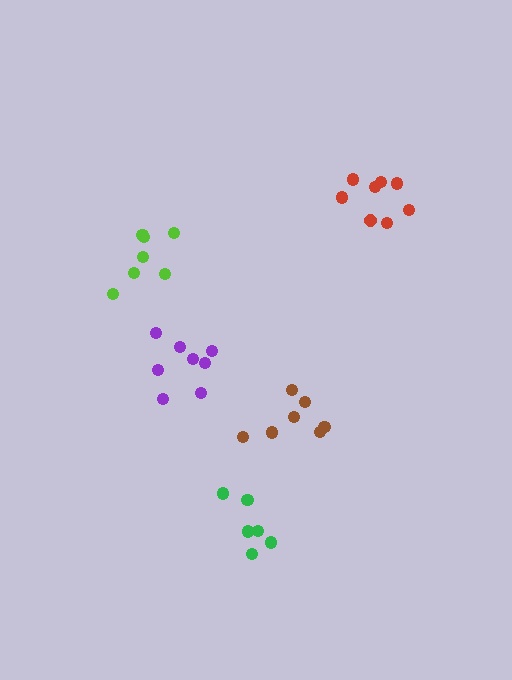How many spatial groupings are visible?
There are 5 spatial groupings.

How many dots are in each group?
Group 1: 8 dots, Group 2: 8 dots, Group 3: 6 dots, Group 4: 7 dots, Group 5: 7 dots (36 total).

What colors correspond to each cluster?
The clusters are colored: purple, red, green, brown, lime.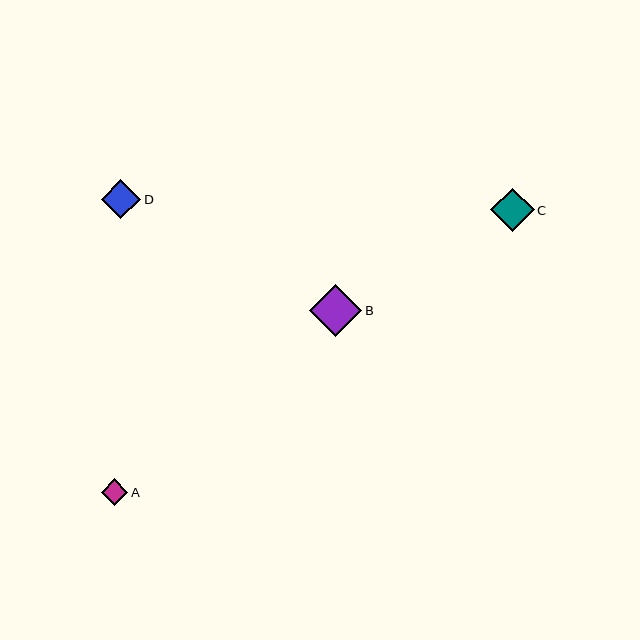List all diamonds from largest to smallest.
From largest to smallest: B, C, D, A.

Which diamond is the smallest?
Diamond A is the smallest with a size of approximately 26 pixels.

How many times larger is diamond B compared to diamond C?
Diamond B is approximately 1.2 times the size of diamond C.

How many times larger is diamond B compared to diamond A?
Diamond B is approximately 2.0 times the size of diamond A.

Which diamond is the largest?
Diamond B is the largest with a size of approximately 53 pixels.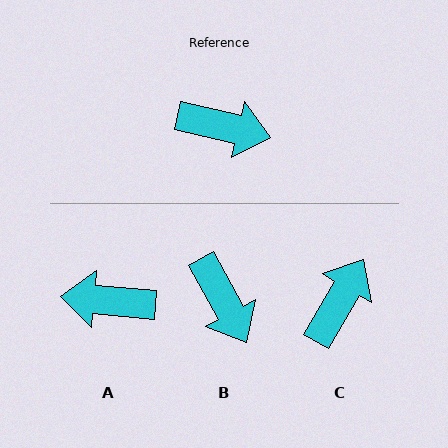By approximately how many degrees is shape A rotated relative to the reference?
Approximately 172 degrees clockwise.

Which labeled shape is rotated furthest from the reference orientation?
A, about 172 degrees away.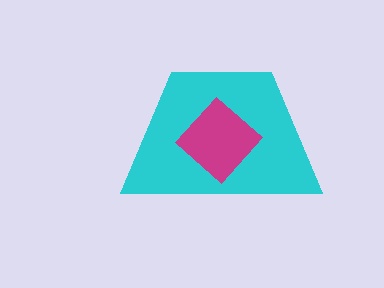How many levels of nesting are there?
2.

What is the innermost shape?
The magenta diamond.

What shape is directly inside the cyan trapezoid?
The magenta diamond.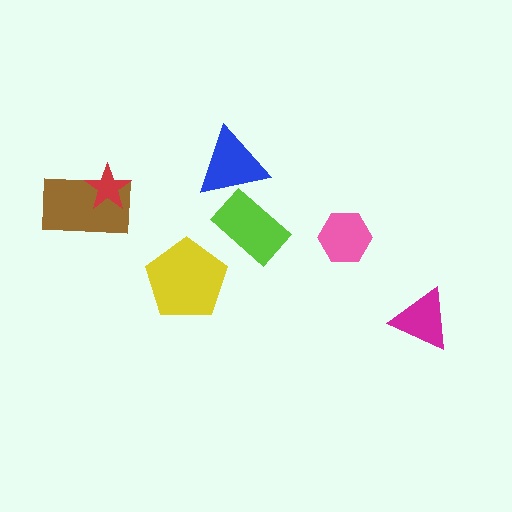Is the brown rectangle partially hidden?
Yes, it is partially covered by another shape.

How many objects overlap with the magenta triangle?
0 objects overlap with the magenta triangle.